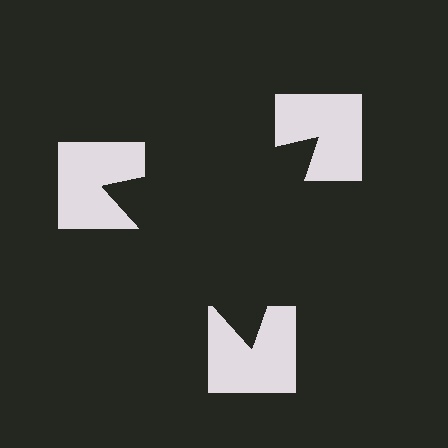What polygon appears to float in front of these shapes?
An illusory triangle — its edges are inferred from the aligned wedge cuts in the notched squares, not physically drawn.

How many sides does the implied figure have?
3 sides.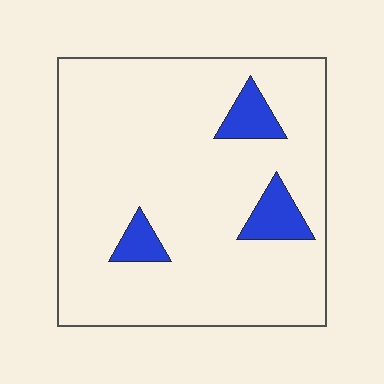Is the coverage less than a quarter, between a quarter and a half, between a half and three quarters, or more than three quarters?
Less than a quarter.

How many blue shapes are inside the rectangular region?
3.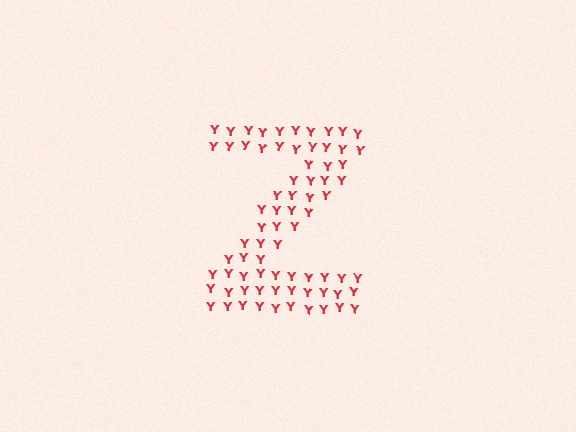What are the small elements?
The small elements are letter Y's.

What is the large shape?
The large shape is the letter Z.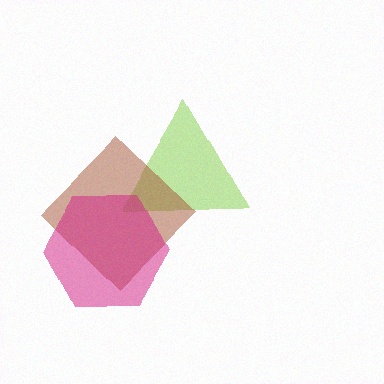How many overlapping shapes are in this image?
There are 3 overlapping shapes in the image.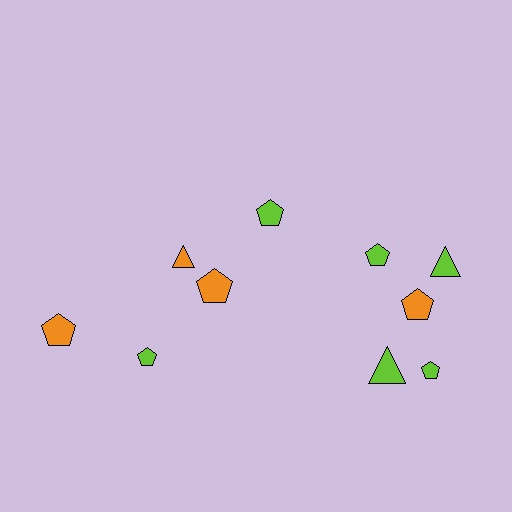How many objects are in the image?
There are 10 objects.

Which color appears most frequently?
Lime, with 6 objects.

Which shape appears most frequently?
Pentagon, with 7 objects.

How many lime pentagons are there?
There are 4 lime pentagons.